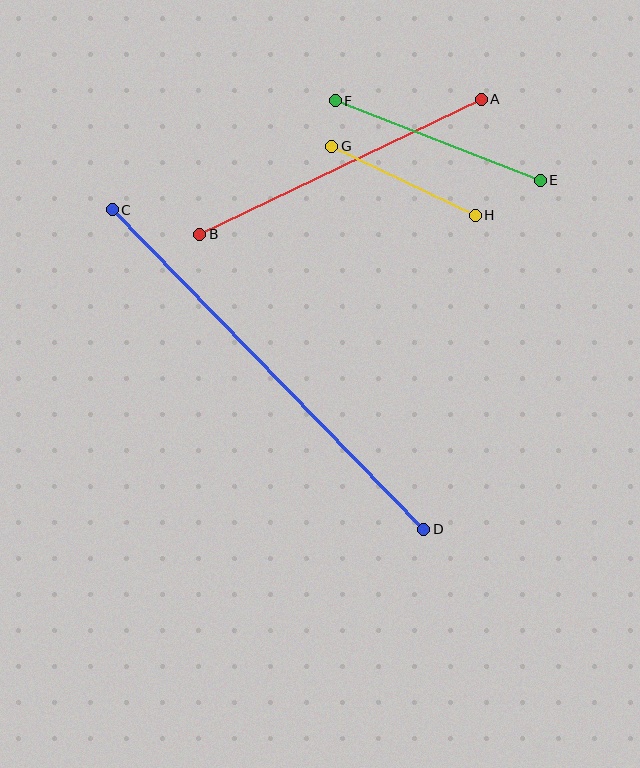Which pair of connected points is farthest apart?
Points C and D are farthest apart.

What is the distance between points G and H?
The distance is approximately 159 pixels.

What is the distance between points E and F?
The distance is approximately 220 pixels.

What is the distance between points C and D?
The distance is approximately 446 pixels.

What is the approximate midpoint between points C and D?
The midpoint is at approximately (268, 370) pixels.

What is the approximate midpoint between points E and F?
The midpoint is at approximately (438, 140) pixels.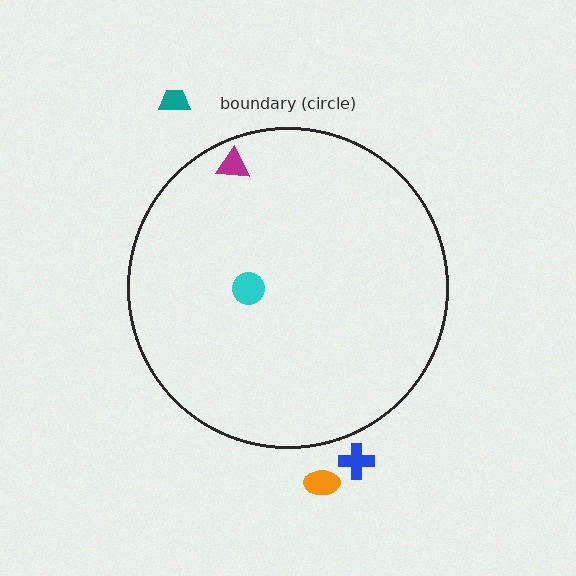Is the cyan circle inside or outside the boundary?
Inside.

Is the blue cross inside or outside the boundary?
Outside.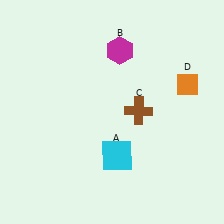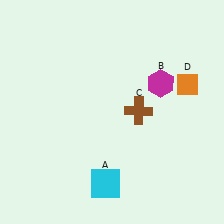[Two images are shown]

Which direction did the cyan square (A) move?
The cyan square (A) moved down.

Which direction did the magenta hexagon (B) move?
The magenta hexagon (B) moved right.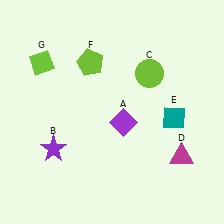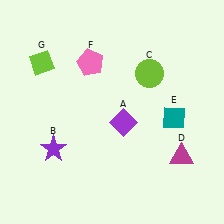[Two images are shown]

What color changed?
The pentagon (F) changed from lime in Image 1 to pink in Image 2.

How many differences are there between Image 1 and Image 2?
There is 1 difference between the two images.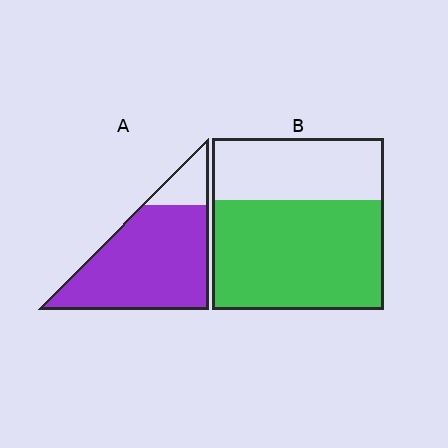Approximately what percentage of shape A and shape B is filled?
A is approximately 85% and B is approximately 65%.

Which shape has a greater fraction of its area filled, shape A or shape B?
Shape A.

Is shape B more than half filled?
Yes.